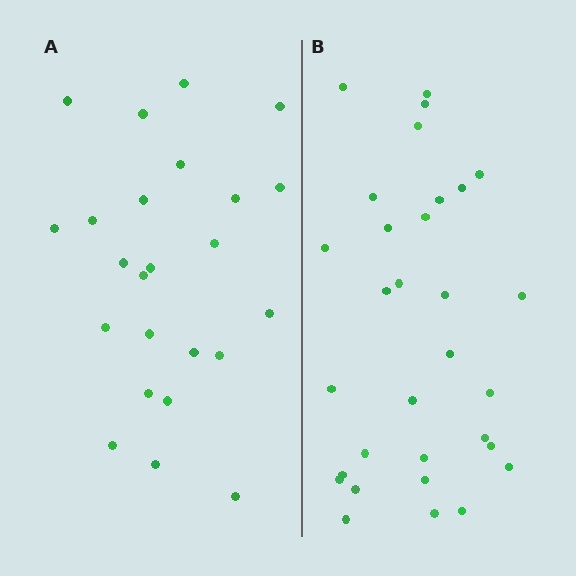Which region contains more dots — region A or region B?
Region B (the right region) has more dots.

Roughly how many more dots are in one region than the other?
Region B has roughly 8 or so more dots than region A.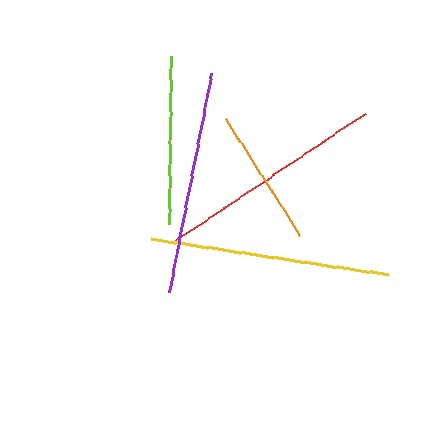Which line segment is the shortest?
The orange line is the shortest at approximately 139 pixels.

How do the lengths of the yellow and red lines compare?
The yellow and red lines are approximately the same length.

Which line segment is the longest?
The yellow line is the longest at approximately 239 pixels.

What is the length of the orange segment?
The orange segment is approximately 139 pixels long.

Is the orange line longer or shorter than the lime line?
The lime line is longer than the orange line.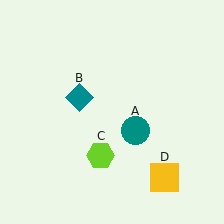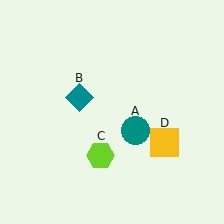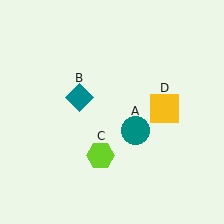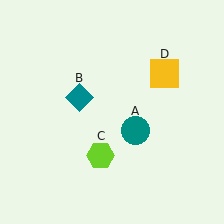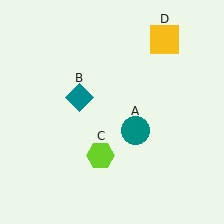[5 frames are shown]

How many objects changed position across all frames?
1 object changed position: yellow square (object D).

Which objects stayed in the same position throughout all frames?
Teal circle (object A) and teal diamond (object B) and lime hexagon (object C) remained stationary.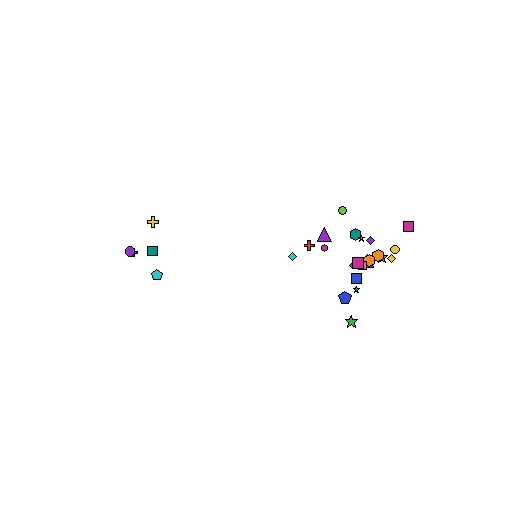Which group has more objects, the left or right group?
The right group.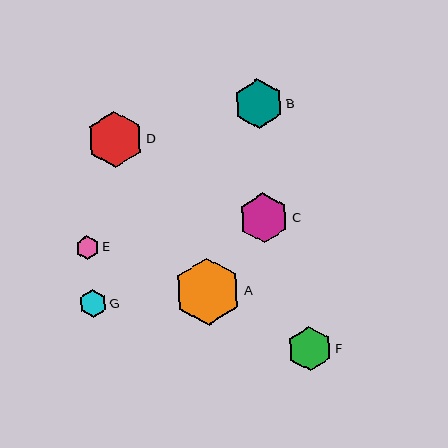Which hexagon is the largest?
Hexagon A is the largest with a size of approximately 67 pixels.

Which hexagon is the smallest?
Hexagon E is the smallest with a size of approximately 23 pixels.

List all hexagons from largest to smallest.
From largest to smallest: A, D, C, B, F, G, E.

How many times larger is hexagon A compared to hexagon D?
Hexagon A is approximately 1.2 times the size of hexagon D.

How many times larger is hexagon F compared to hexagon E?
Hexagon F is approximately 1.9 times the size of hexagon E.